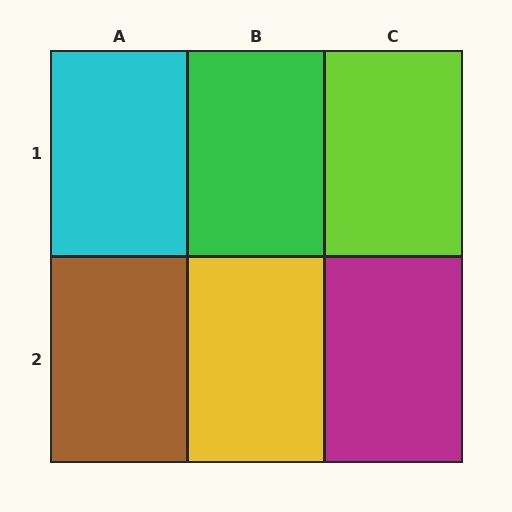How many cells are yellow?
1 cell is yellow.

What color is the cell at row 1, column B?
Green.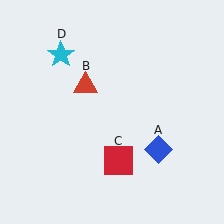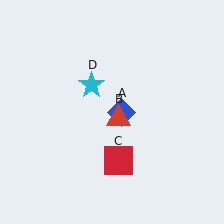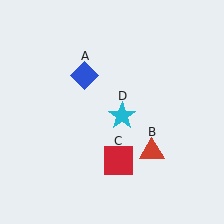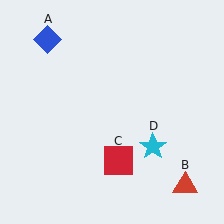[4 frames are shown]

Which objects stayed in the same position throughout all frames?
Red square (object C) remained stationary.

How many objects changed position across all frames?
3 objects changed position: blue diamond (object A), red triangle (object B), cyan star (object D).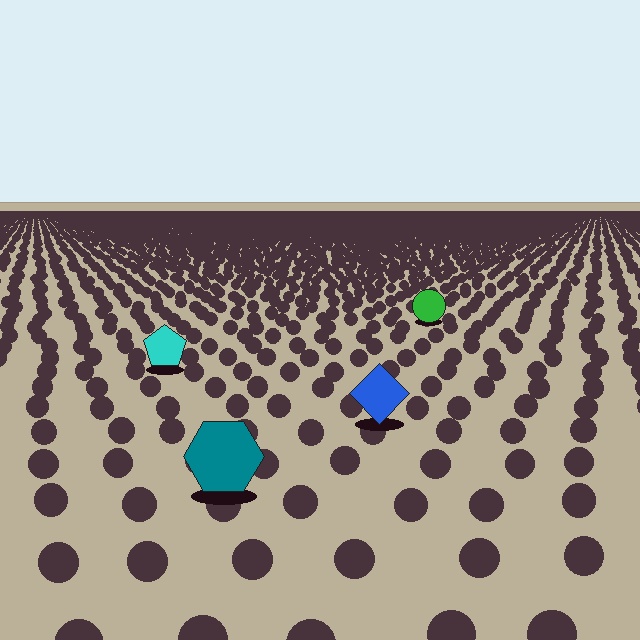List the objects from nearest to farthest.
From nearest to farthest: the teal hexagon, the blue diamond, the cyan pentagon, the green circle.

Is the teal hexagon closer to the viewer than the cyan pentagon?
Yes. The teal hexagon is closer — you can tell from the texture gradient: the ground texture is coarser near it.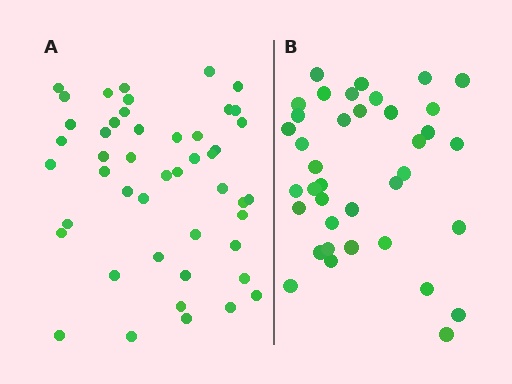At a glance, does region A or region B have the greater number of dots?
Region A (the left region) has more dots.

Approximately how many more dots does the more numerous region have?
Region A has roughly 8 or so more dots than region B.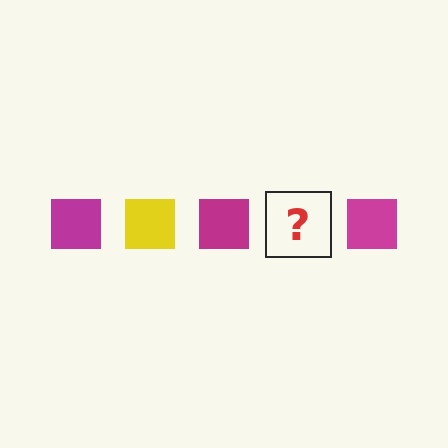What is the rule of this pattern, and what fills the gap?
The rule is that the pattern cycles through magenta, yellow squares. The gap should be filled with a yellow square.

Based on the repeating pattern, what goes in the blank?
The blank should be a yellow square.